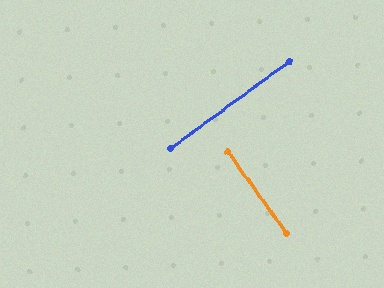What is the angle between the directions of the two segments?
Approximately 90 degrees.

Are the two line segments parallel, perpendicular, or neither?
Perpendicular — they meet at approximately 90°.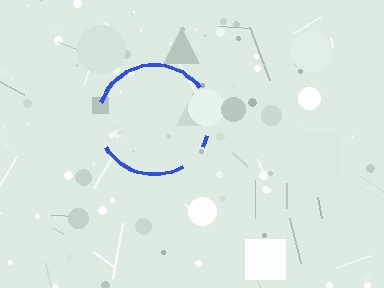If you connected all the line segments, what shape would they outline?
They would outline a circle.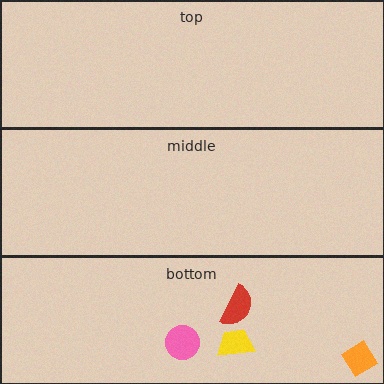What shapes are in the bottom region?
The yellow trapezoid, the pink circle, the red semicircle, the orange diamond.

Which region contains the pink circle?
The bottom region.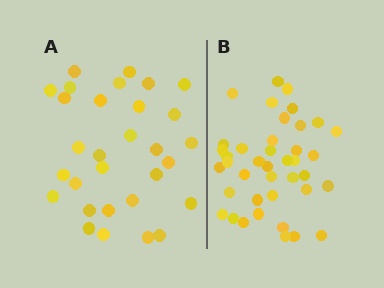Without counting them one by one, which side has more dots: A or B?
Region B (the right region) has more dots.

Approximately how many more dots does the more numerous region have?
Region B has roughly 10 or so more dots than region A.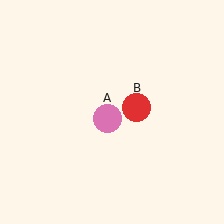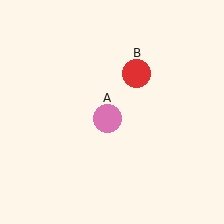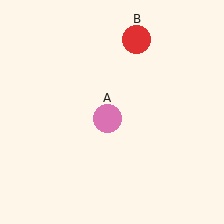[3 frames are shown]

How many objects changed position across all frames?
1 object changed position: red circle (object B).